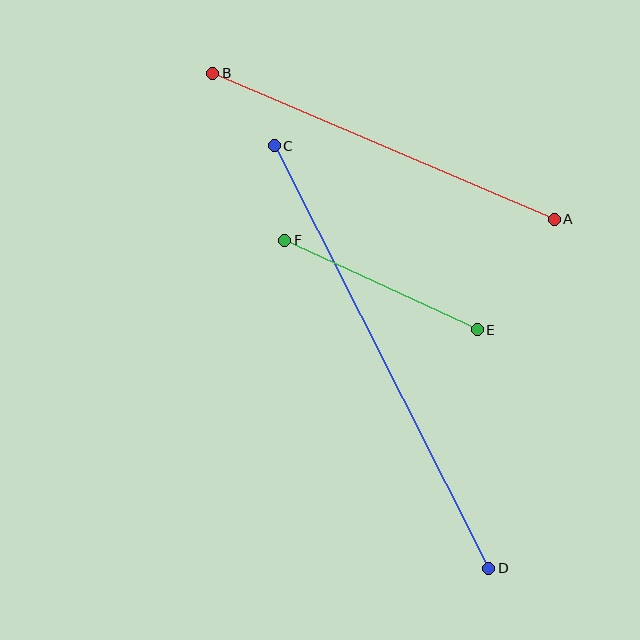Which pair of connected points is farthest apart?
Points C and D are farthest apart.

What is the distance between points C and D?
The distance is approximately 474 pixels.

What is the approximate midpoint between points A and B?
The midpoint is at approximately (384, 146) pixels.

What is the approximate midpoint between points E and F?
The midpoint is at approximately (381, 285) pixels.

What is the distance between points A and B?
The distance is approximately 372 pixels.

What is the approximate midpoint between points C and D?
The midpoint is at approximately (382, 357) pixels.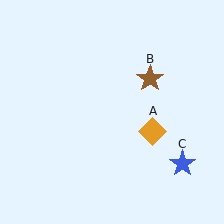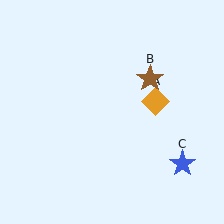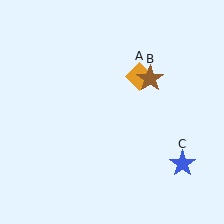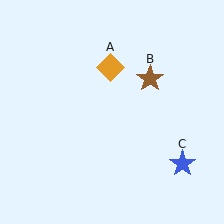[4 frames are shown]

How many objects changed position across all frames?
1 object changed position: orange diamond (object A).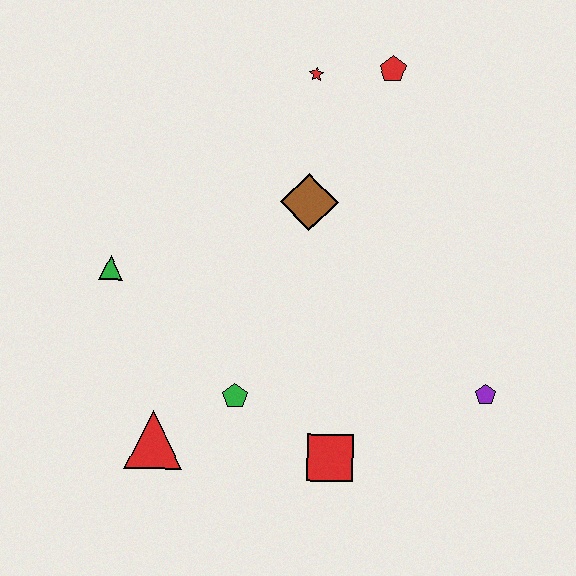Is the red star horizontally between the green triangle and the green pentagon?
No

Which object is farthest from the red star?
The red triangle is farthest from the red star.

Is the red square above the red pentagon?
No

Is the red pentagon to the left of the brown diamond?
No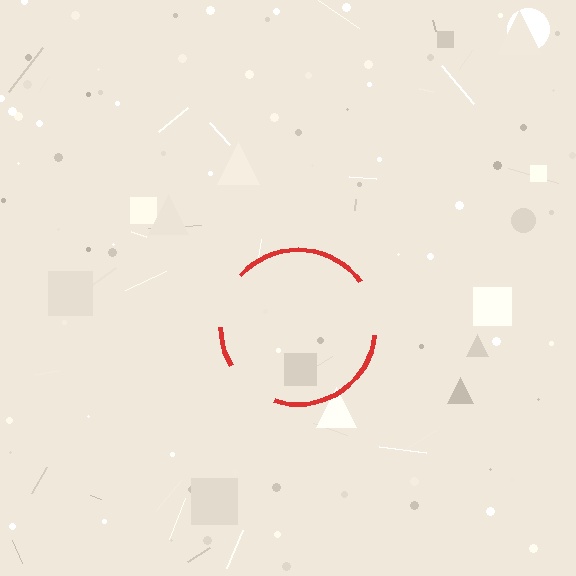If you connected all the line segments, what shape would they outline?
They would outline a circle.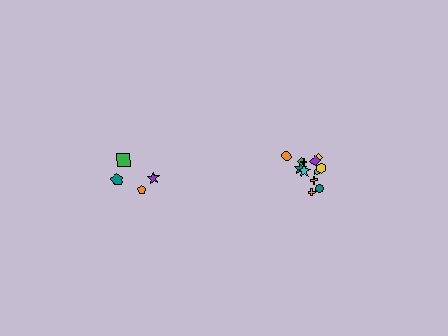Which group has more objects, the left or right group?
The right group.